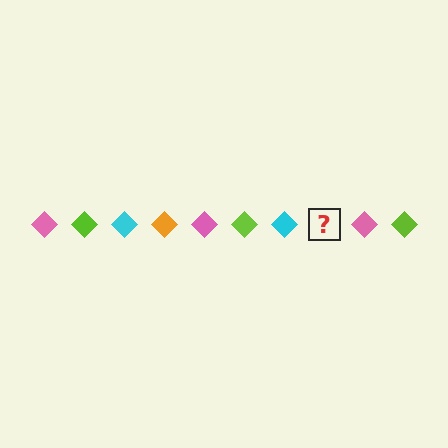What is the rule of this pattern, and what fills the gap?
The rule is that the pattern cycles through pink, lime, cyan, orange diamonds. The gap should be filled with an orange diamond.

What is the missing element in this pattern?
The missing element is an orange diamond.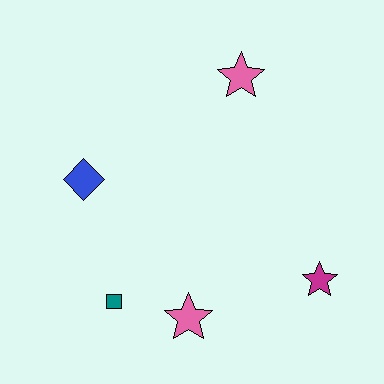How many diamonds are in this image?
There is 1 diamond.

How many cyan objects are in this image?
There are no cyan objects.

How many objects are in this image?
There are 5 objects.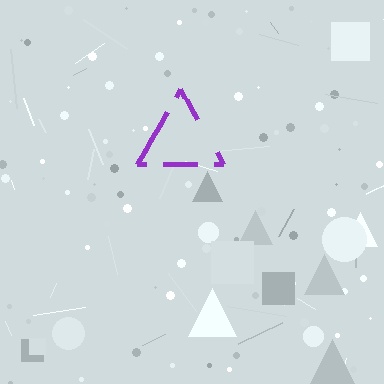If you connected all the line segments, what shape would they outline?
They would outline a triangle.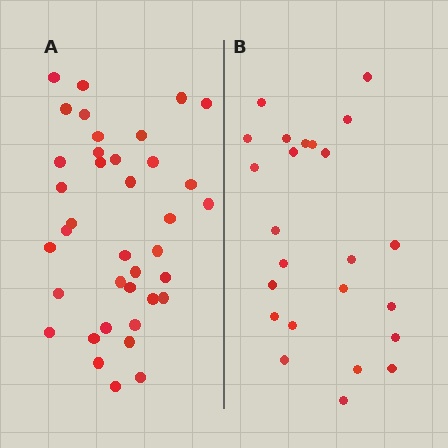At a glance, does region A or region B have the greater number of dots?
Region A (the left region) has more dots.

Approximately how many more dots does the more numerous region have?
Region A has approximately 15 more dots than region B.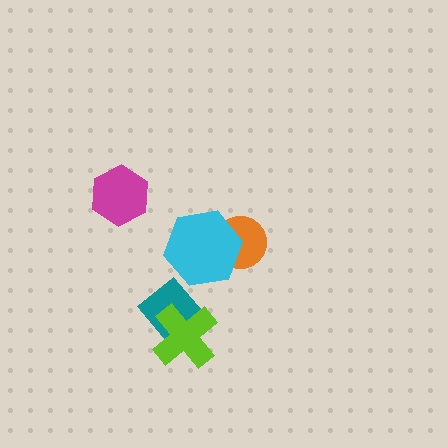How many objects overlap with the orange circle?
1 object overlaps with the orange circle.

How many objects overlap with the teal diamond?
1 object overlaps with the teal diamond.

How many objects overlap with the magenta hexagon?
0 objects overlap with the magenta hexagon.